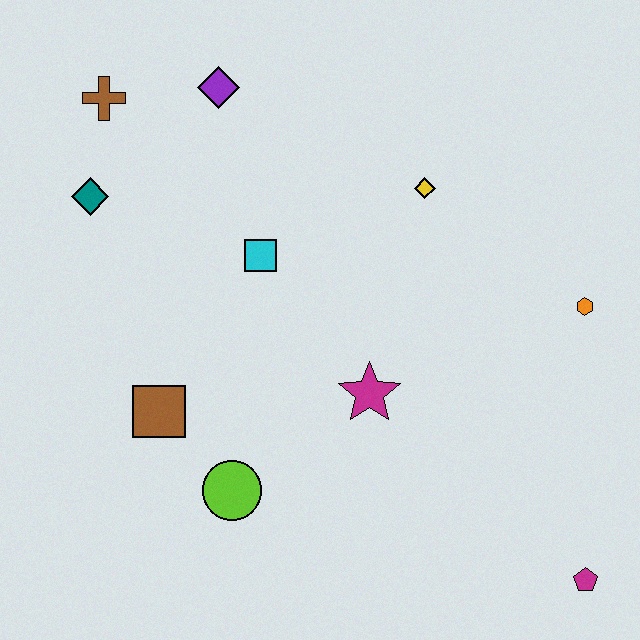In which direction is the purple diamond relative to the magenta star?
The purple diamond is above the magenta star.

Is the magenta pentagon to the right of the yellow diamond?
Yes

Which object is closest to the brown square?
The lime circle is closest to the brown square.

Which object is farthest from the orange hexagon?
The brown cross is farthest from the orange hexagon.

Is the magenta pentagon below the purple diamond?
Yes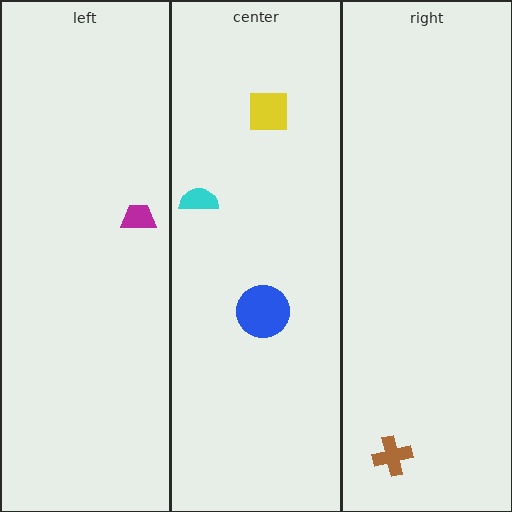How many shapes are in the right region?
1.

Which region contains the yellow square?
The center region.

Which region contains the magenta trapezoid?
The left region.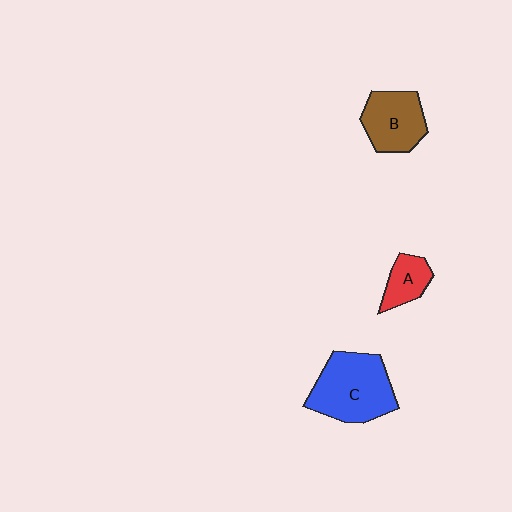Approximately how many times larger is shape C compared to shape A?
Approximately 2.5 times.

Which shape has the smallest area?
Shape A (red).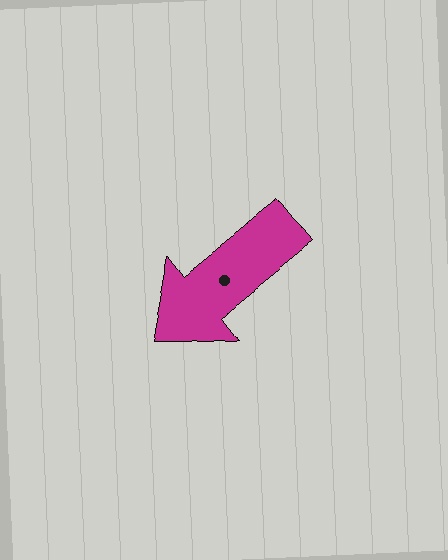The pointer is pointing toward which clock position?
Roughly 8 o'clock.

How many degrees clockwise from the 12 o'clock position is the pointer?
Approximately 231 degrees.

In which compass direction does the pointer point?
Southwest.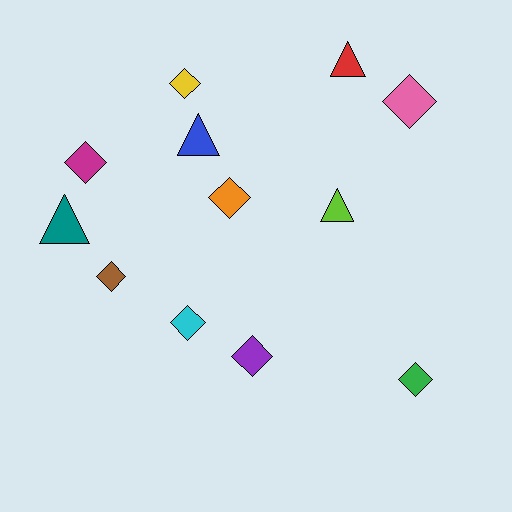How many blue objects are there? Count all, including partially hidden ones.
There is 1 blue object.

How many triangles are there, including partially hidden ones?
There are 4 triangles.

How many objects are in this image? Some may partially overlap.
There are 12 objects.